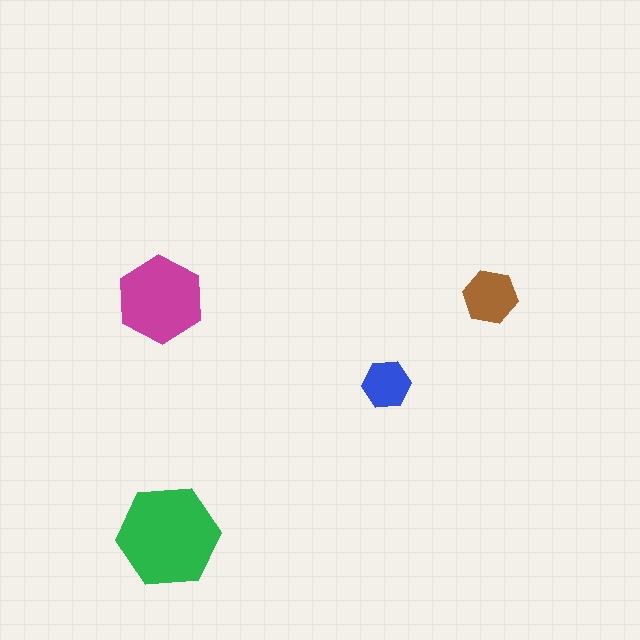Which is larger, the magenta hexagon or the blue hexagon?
The magenta one.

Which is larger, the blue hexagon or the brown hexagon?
The brown one.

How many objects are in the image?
There are 4 objects in the image.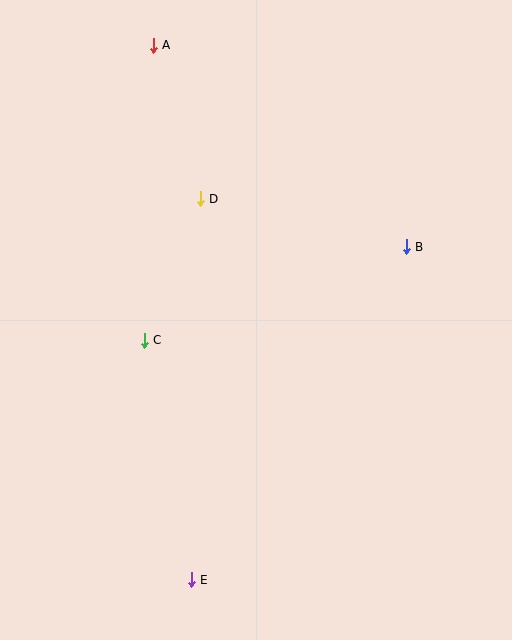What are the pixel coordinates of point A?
Point A is at (153, 45).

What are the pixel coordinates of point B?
Point B is at (406, 247).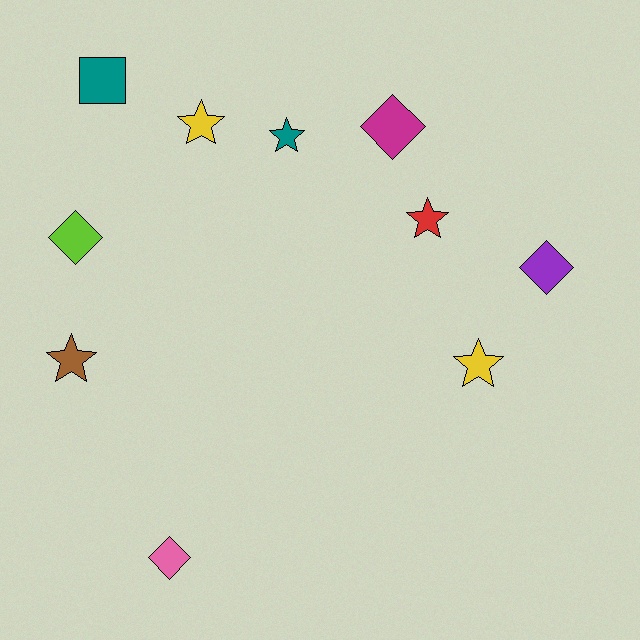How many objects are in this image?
There are 10 objects.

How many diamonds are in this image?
There are 4 diamonds.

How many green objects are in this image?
There are no green objects.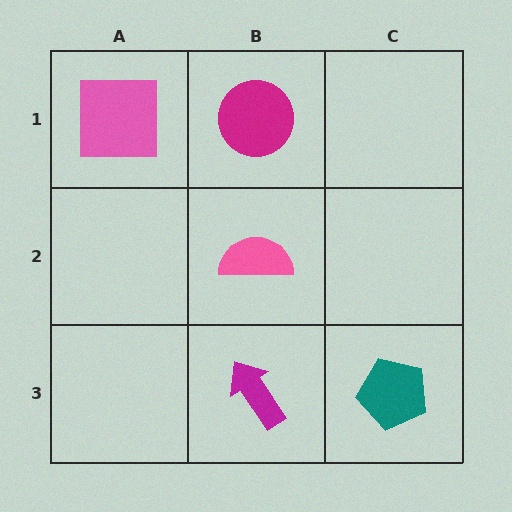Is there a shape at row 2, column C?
No, that cell is empty.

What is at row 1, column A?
A pink square.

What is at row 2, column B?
A pink semicircle.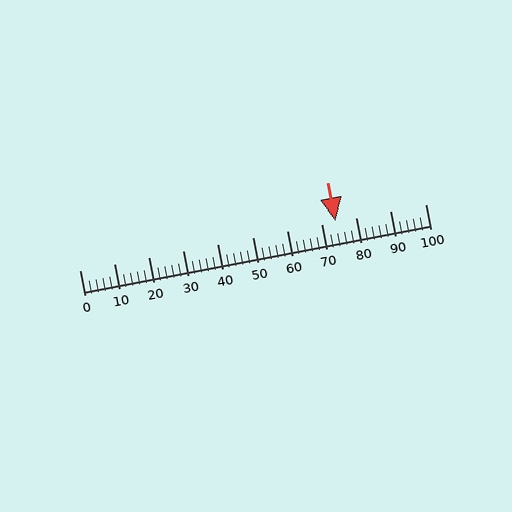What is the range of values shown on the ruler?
The ruler shows values from 0 to 100.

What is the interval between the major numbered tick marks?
The major tick marks are spaced 10 units apart.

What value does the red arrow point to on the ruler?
The red arrow points to approximately 74.